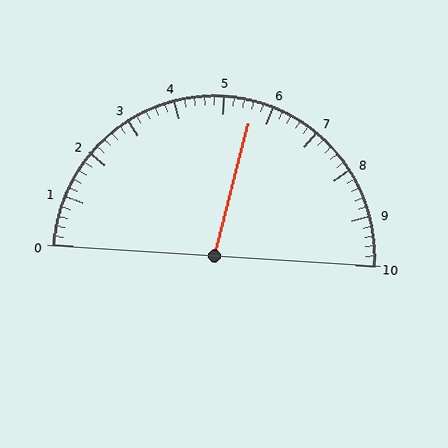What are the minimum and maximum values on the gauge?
The gauge ranges from 0 to 10.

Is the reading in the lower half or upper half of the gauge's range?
The reading is in the upper half of the range (0 to 10).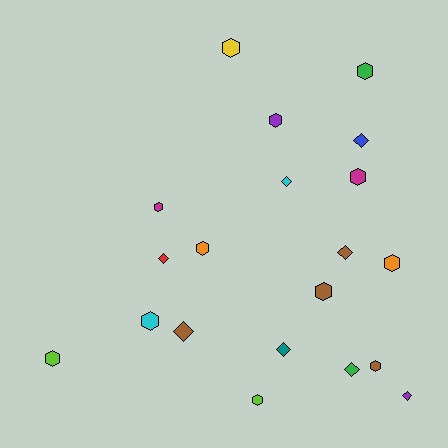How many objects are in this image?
There are 20 objects.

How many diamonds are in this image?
There are 8 diamonds.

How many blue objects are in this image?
There is 1 blue object.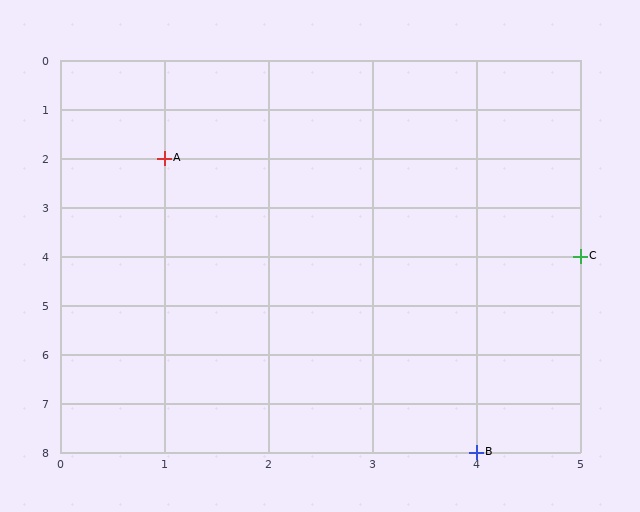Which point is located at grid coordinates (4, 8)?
Point B is at (4, 8).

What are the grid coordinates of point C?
Point C is at grid coordinates (5, 4).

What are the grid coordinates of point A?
Point A is at grid coordinates (1, 2).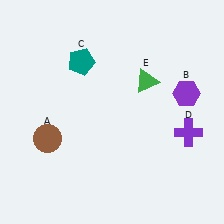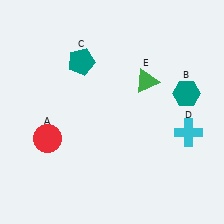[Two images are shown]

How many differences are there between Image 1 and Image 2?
There are 3 differences between the two images.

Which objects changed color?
A changed from brown to red. B changed from purple to teal. D changed from purple to cyan.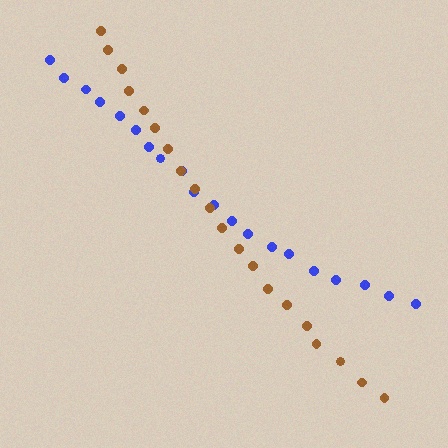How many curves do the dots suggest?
There are 2 distinct paths.